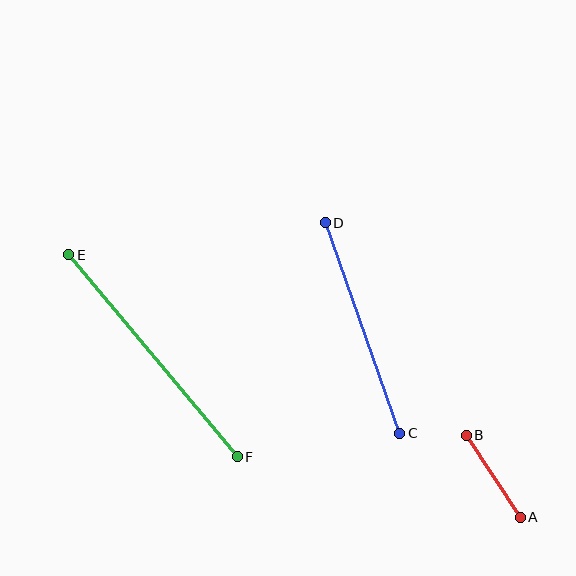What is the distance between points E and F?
The distance is approximately 263 pixels.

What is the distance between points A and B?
The distance is approximately 98 pixels.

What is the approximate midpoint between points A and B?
The midpoint is at approximately (493, 476) pixels.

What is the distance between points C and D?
The distance is approximately 223 pixels.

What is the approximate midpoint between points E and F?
The midpoint is at approximately (153, 356) pixels.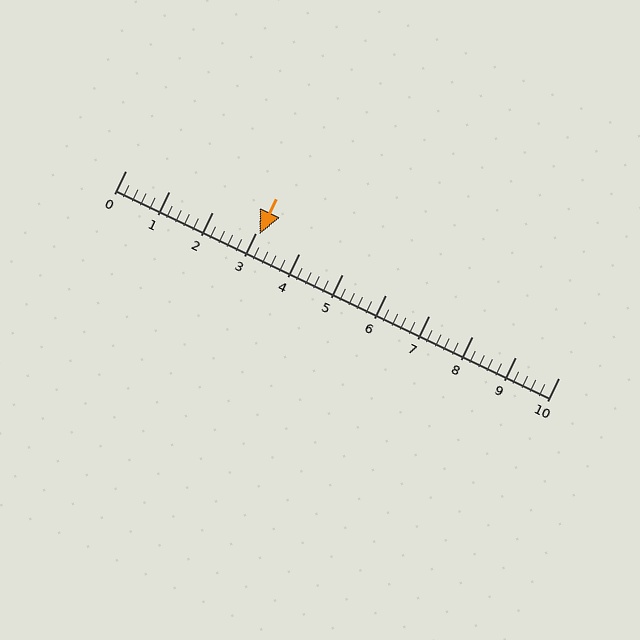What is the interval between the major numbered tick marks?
The major tick marks are spaced 1 units apart.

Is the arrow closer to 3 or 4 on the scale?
The arrow is closer to 3.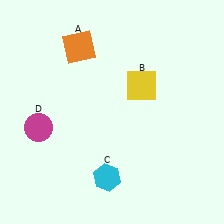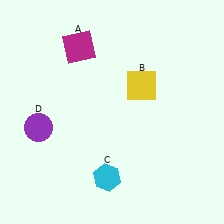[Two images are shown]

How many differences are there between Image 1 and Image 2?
There are 2 differences between the two images.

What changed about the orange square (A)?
In Image 1, A is orange. In Image 2, it changed to magenta.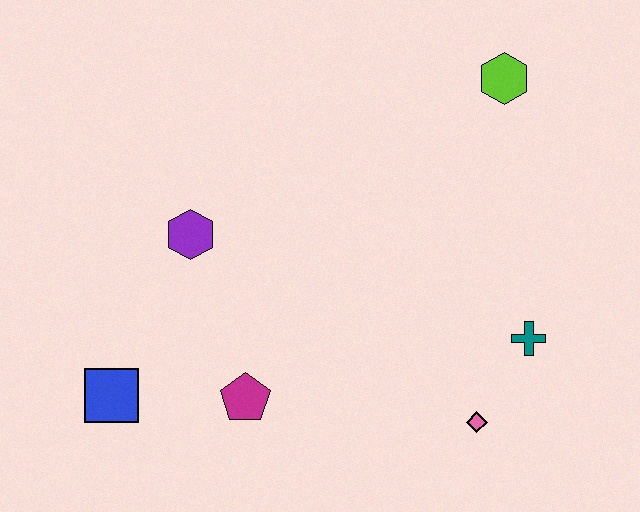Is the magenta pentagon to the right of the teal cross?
No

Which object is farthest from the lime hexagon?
The blue square is farthest from the lime hexagon.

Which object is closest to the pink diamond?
The teal cross is closest to the pink diamond.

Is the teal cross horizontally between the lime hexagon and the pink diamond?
No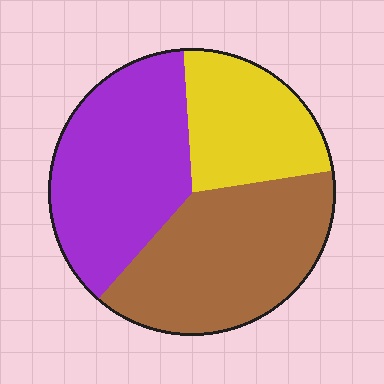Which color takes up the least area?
Yellow, at roughly 25%.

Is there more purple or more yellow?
Purple.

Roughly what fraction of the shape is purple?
Purple covers around 40% of the shape.